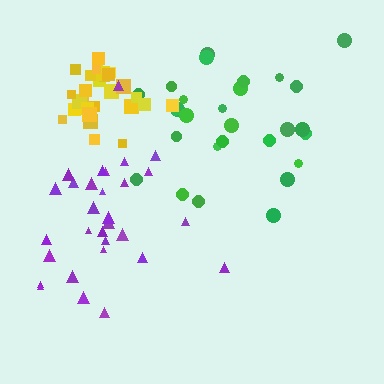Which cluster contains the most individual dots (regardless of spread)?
Purple (30).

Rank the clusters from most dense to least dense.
yellow, purple, green.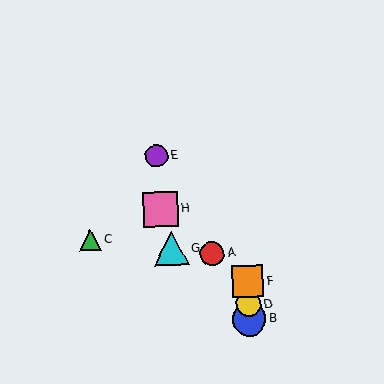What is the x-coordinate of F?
Object F is at x≈248.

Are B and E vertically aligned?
No, B is at x≈249 and E is at x≈156.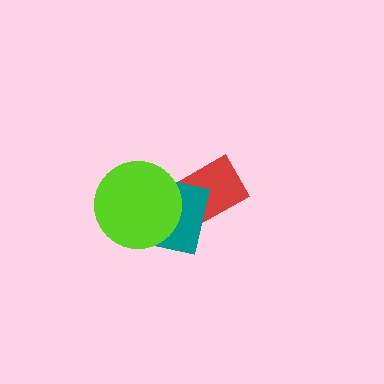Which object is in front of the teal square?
The lime circle is in front of the teal square.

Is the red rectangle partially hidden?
Yes, it is partially covered by another shape.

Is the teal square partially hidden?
Yes, it is partially covered by another shape.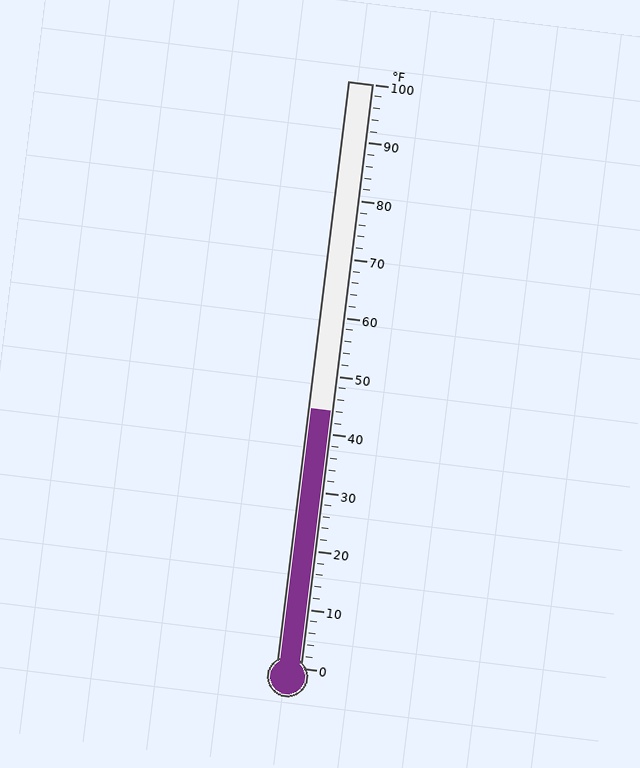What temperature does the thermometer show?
The thermometer shows approximately 44°F.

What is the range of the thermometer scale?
The thermometer scale ranges from 0°F to 100°F.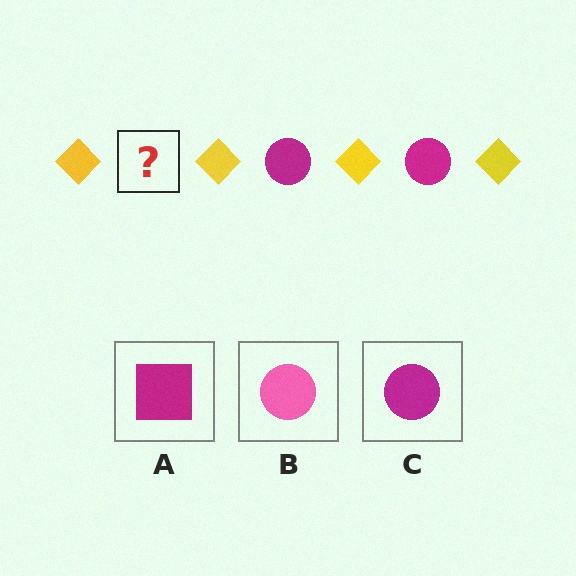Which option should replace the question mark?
Option C.